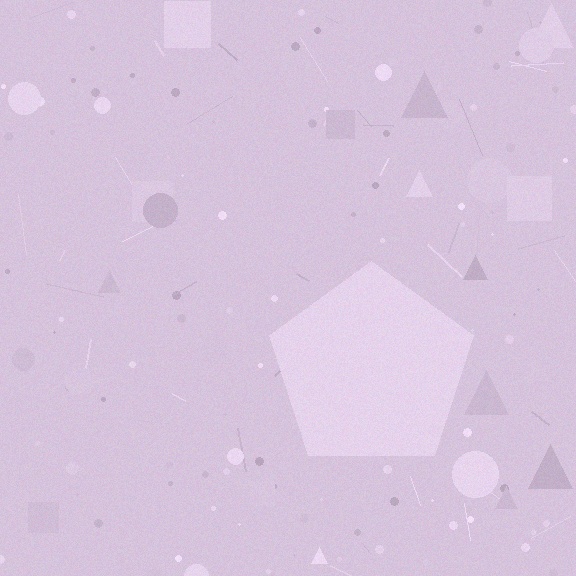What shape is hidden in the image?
A pentagon is hidden in the image.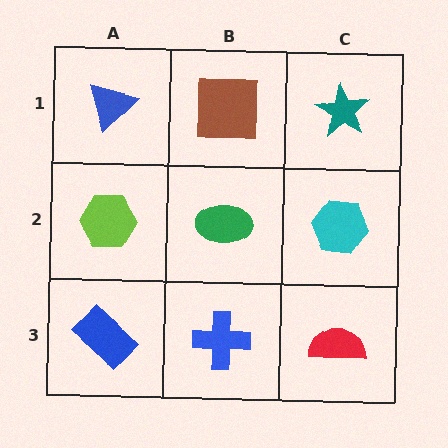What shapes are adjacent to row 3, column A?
A lime hexagon (row 2, column A), a blue cross (row 3, column B).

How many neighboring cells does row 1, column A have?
2.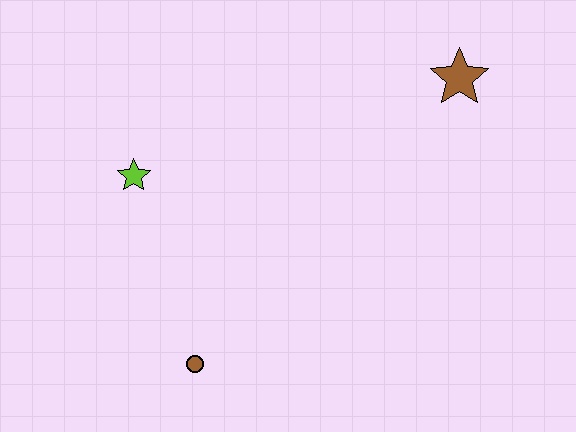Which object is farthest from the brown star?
The brown circle is farthest from the brown star.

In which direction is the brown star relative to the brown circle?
The brown star is above the brown circle.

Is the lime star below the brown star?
Yes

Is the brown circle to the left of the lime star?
No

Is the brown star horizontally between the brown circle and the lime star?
No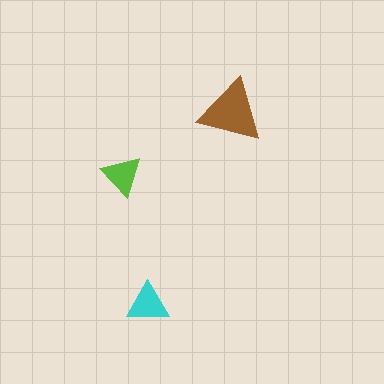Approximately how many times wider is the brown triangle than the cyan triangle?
About 1.5 times wider.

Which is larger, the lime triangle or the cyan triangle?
The cyan one.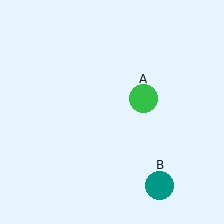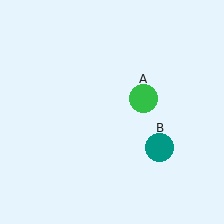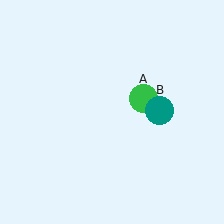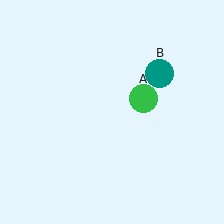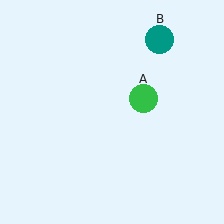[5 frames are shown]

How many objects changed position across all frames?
1 object changed position: teal circle (object B).